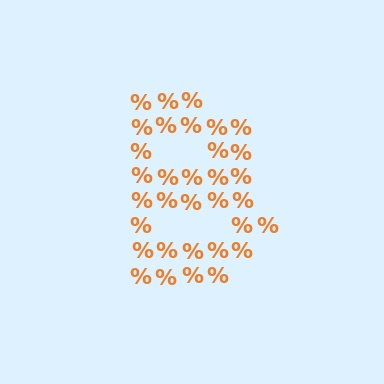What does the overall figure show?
The overall figure shows the letter B.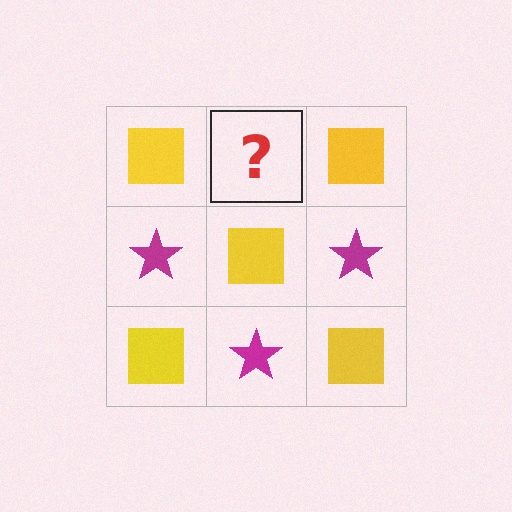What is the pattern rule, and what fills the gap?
The rule is that it alternates yellow square and magenta star in a checkerboard pattern. The gap should be filled with a magenta star.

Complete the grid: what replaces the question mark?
The question mark should be replaced with a magenta star.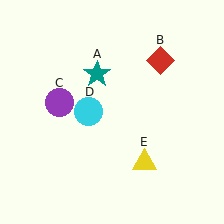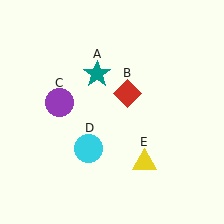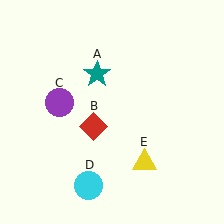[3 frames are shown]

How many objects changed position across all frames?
2 objects changed position: red diamond (object B), cyan circle (object D).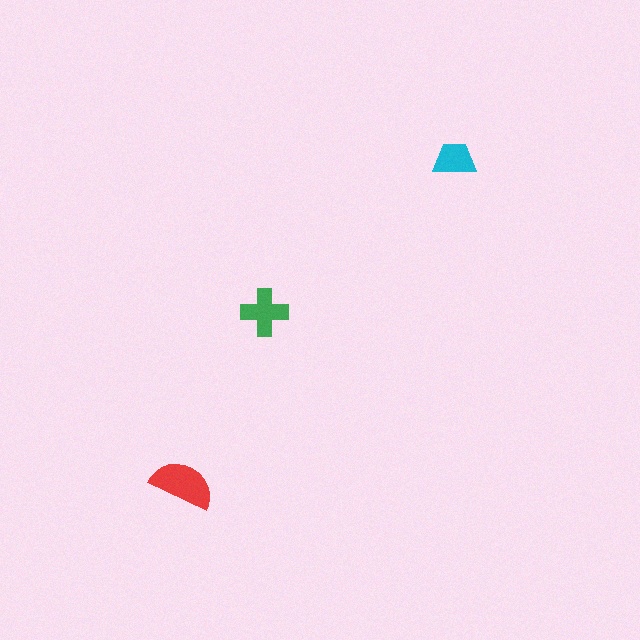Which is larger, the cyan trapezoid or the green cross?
The green cross.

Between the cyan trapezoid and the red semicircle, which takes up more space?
The red semicircle.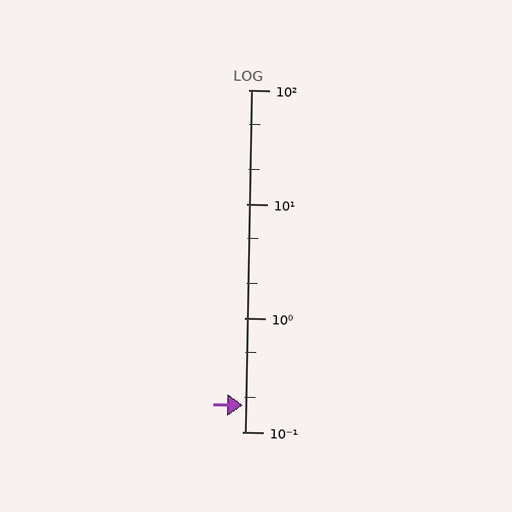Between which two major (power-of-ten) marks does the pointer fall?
The pointer is between 0.1 and 1.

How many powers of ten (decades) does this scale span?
The scale spans 3 decades, from 0.1 to 100.